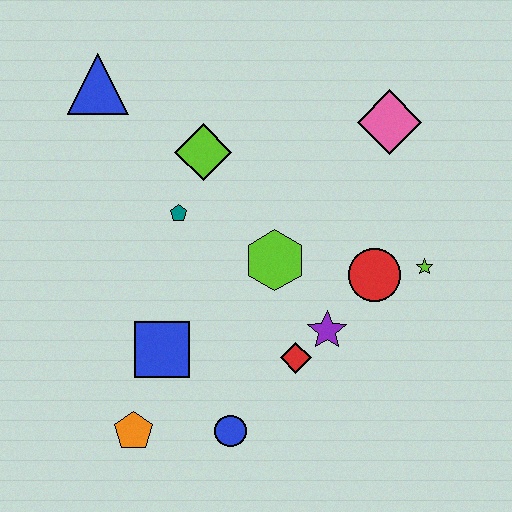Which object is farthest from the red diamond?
The blue triangle is farthest from the red diamond.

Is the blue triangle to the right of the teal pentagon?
No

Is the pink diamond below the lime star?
No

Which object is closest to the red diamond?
The purple star is closest to the red diamond.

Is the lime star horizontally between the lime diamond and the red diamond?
No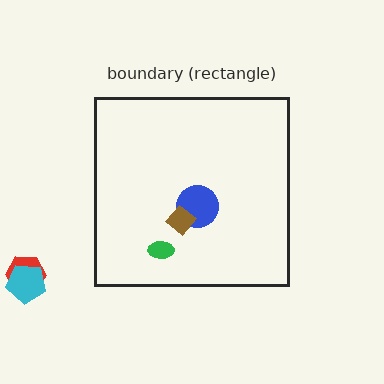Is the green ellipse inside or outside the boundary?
Inside.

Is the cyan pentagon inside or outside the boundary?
Outside.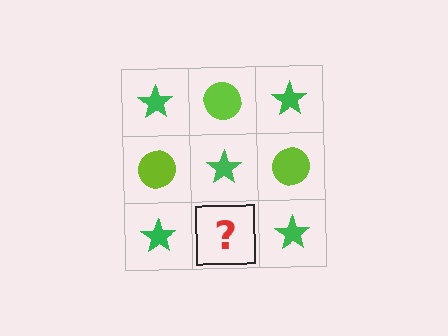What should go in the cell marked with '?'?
The missing cell should contain a lime circle.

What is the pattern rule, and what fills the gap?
The rule is that it alternates green star and lime circle in a checkerboard pattern. The gap should be filled with a lime circle.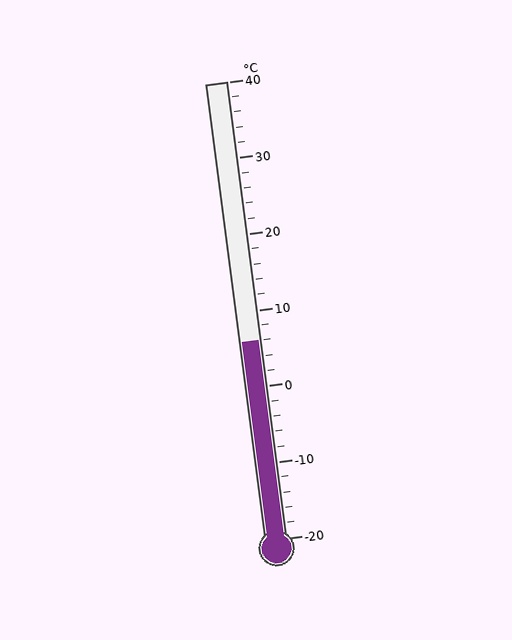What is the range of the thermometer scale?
The thermometer scale ranges from -20°C to 40°C.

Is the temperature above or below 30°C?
The temperature is below 30°C.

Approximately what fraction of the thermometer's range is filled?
The thermometer is filled to approximately 45% of its range.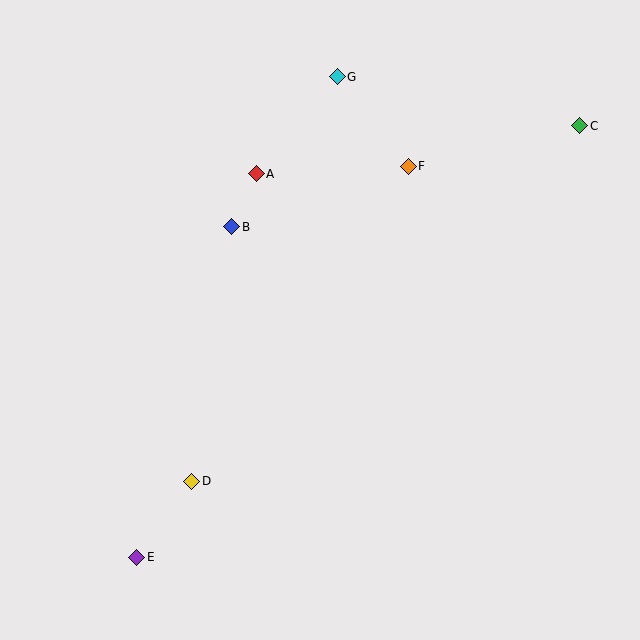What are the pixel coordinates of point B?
Point B is at (232, 227).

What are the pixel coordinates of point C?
Point C is at (580, 126).